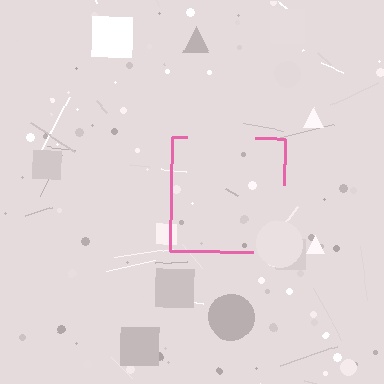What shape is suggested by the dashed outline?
The dashed outline suggests a square.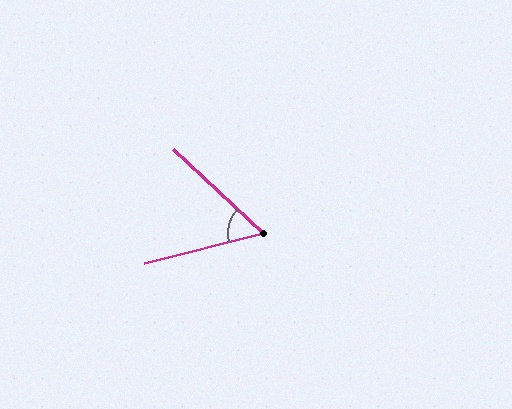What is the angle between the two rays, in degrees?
Approximately 58 degrees.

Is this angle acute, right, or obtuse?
It is acute.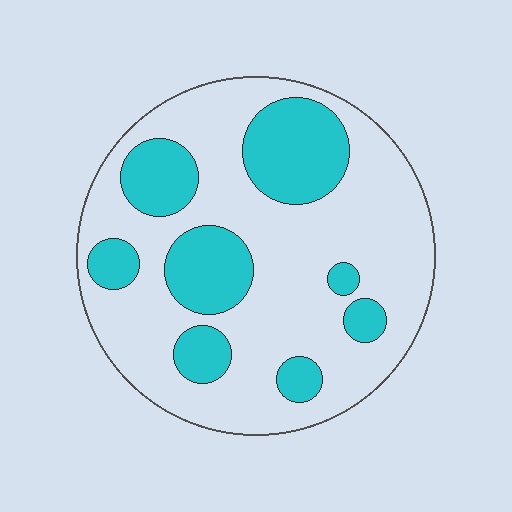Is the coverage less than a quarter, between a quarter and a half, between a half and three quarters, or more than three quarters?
Between a quarter and a half.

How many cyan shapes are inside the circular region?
8.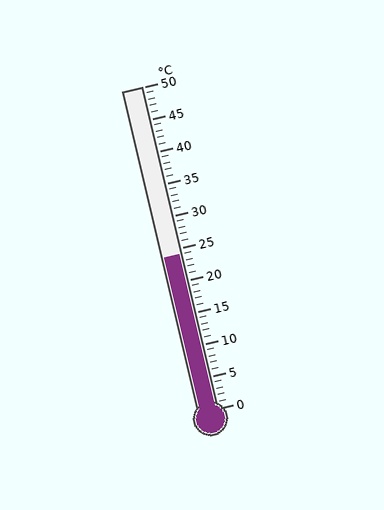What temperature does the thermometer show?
The thermometer shows approximately 24°C.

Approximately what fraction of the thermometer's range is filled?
The thermometer is filled to approximately 50% of its range.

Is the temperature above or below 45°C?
The temperature is below 45°C.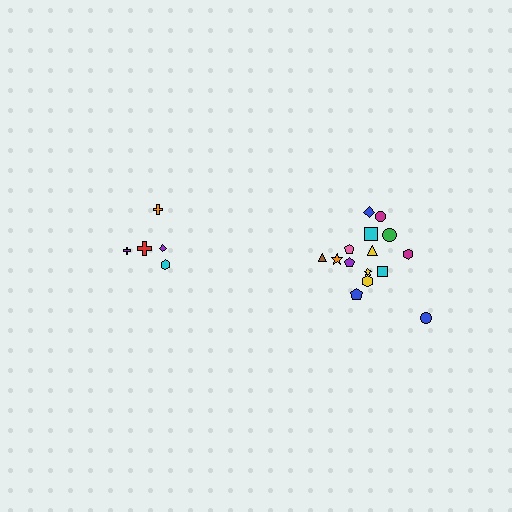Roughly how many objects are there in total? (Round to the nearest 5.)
Roughly 20 objects in total.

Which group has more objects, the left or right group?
The right group.